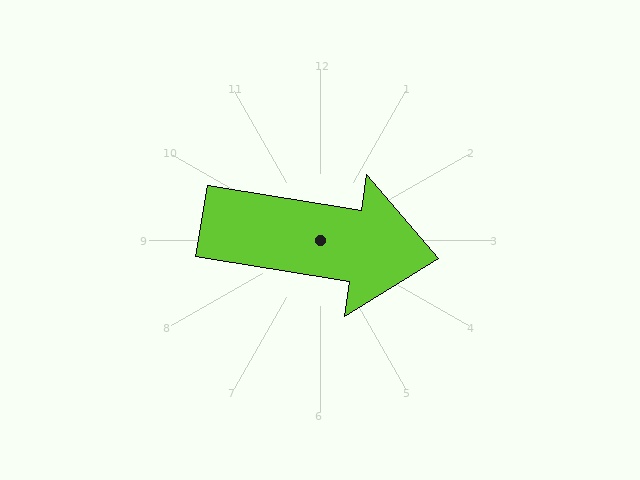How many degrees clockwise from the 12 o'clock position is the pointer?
Approximately 99 degrees.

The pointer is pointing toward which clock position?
Roughly 3 o'clock.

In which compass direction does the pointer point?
East.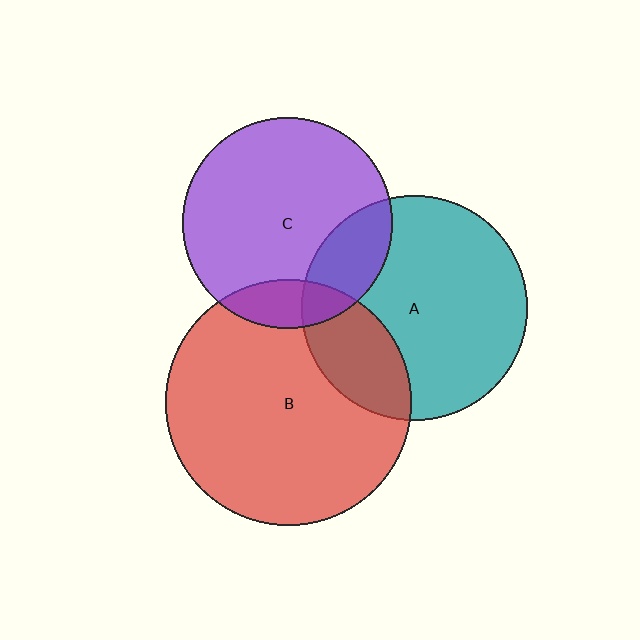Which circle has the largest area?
Circle B (red).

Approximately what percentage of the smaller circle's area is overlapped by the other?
Approximately 25%.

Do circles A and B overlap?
Yes.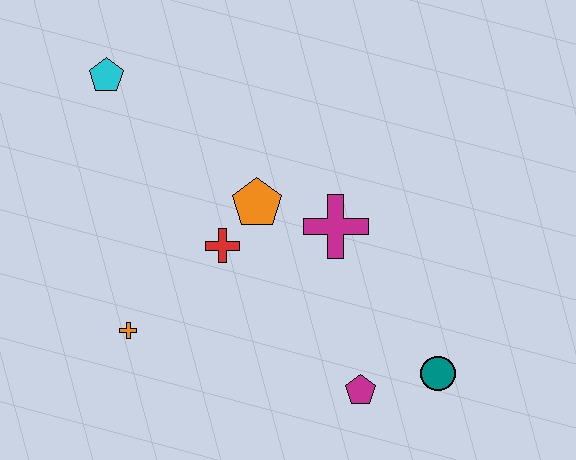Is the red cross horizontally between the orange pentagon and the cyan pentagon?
Yes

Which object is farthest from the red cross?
The teal circle is farthest from the red cross.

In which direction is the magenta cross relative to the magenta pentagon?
The magenta cross is above the magenta pentagon.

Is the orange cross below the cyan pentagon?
Yes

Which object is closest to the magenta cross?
The orange pentagon is closest to the magenta cross.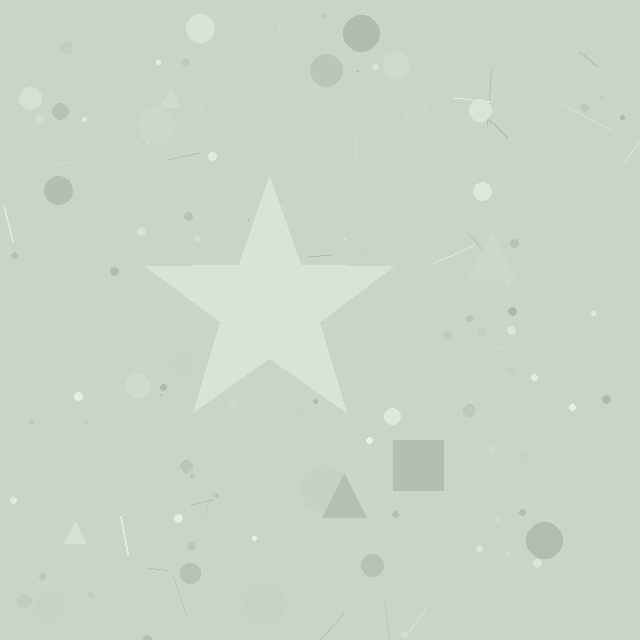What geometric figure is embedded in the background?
A star is embedded in the background.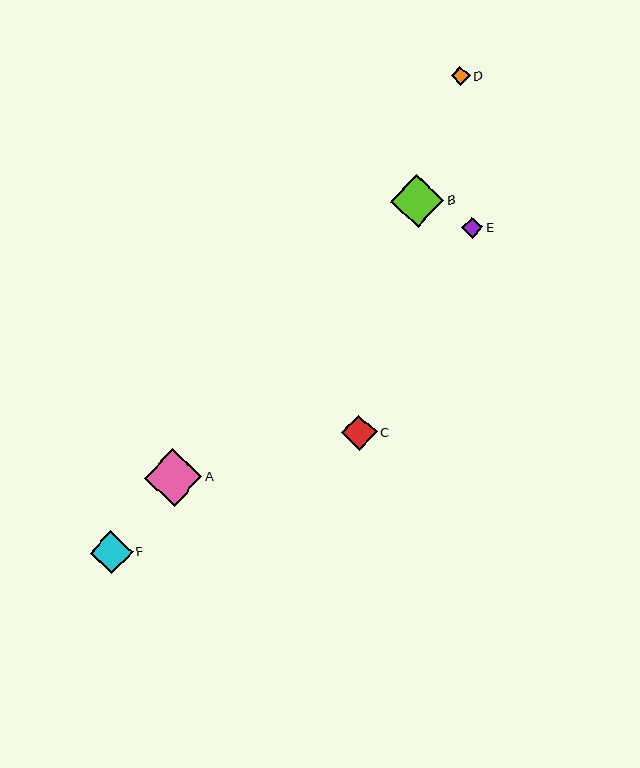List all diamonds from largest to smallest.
From largest to smallest: A, B, F, C, E, D.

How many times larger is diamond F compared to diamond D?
Diamond F is approximately 2.2 times the size of diamond D.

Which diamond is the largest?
Diamond A is the largest with a size of approximately 57 pixels.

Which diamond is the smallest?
Diamond D is the smallest with a size of approximately 19 pixels.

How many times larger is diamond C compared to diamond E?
Diamond C is approximately 1.7 times the size of diamond E.